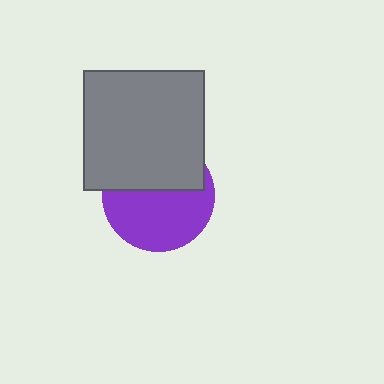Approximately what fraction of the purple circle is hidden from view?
Roughly 44% of the purple circle is hidden behind the gray square.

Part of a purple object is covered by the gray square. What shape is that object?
It is a circle.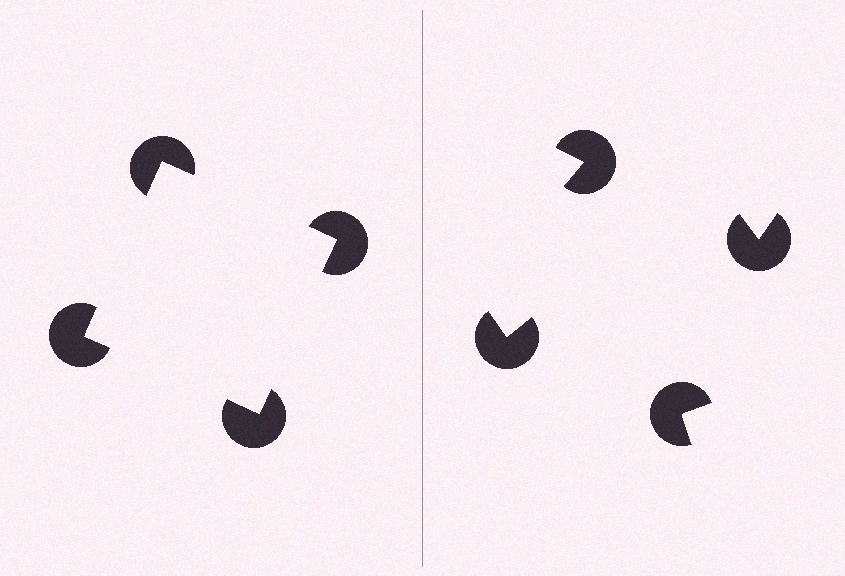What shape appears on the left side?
An illusory square.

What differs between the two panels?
The pac-man discs are positioned identically on both sides; only the wedge orientations differ. On the left they align to a square; on the right they are misaligned.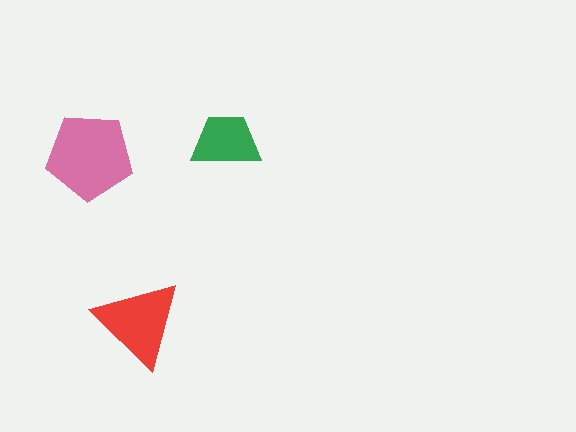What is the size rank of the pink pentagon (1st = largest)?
1st.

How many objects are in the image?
There are 3 objects in the image.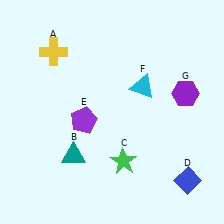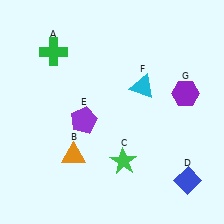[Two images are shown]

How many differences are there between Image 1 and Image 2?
There are 2 differences between the two images.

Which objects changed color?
A changed from yellow to green. B changed from teal to orange.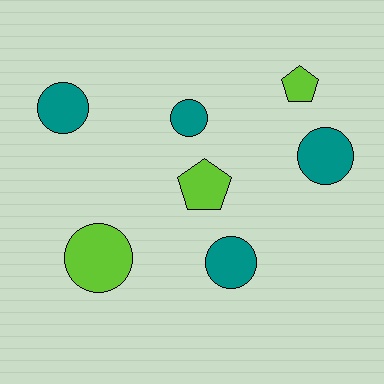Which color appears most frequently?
Teal, with 4 objects.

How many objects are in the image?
There are 7 objects.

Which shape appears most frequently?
Circle, with 5 objects.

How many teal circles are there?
There are 4 teal circles.